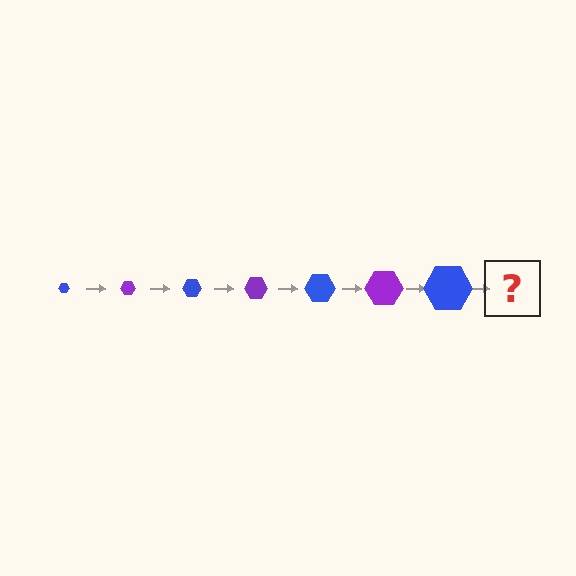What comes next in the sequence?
The next element should be a purple hexagon, larger than the previous one.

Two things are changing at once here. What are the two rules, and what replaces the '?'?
The two rules are that the hexagon grows larger each step and the color cycles through blue and purple. The '?' should be a purple hexagon, larger than the previous one.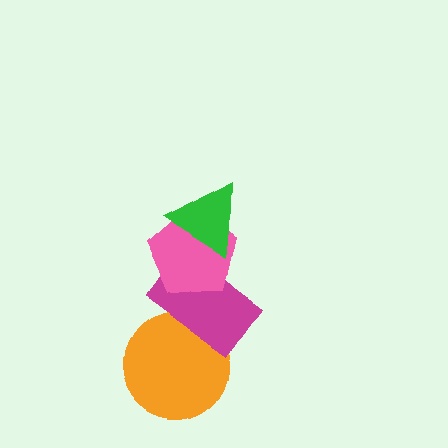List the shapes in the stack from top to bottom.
From top to bottom: the green triangle, the pink pentagon, the magenta rectangle, the orange circle.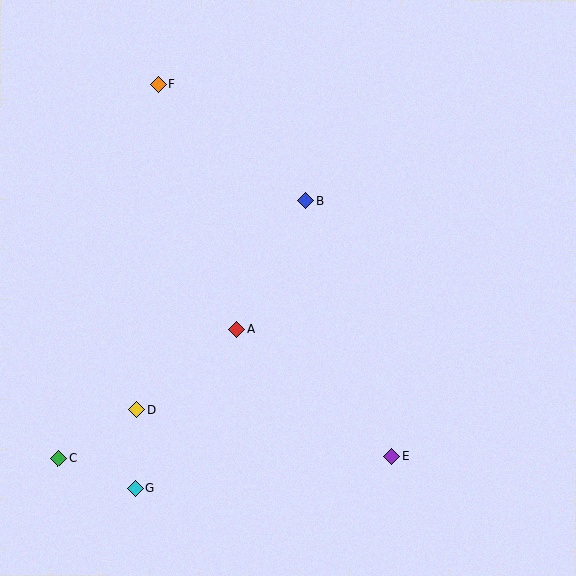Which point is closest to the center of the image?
Point A at (237, 329) is closest to the center.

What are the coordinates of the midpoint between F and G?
The midpoint between F and G is at (147, 286).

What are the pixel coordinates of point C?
Point C is at (58, 459).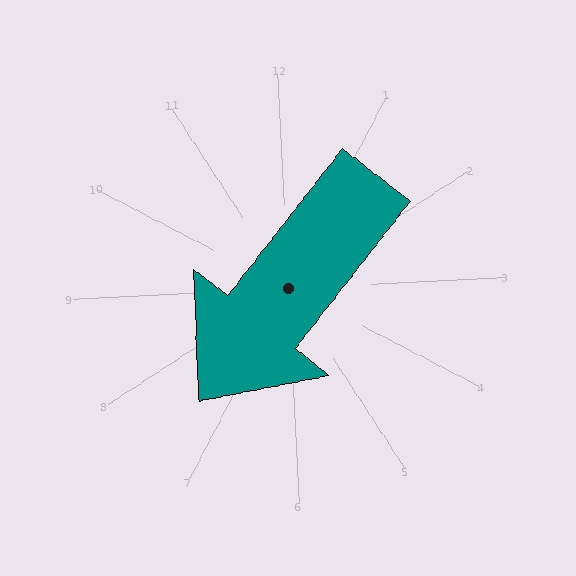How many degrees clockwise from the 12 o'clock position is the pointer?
Approximately 221 degrees.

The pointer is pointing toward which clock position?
Roughly 7 o'clock.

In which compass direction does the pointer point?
Southwest.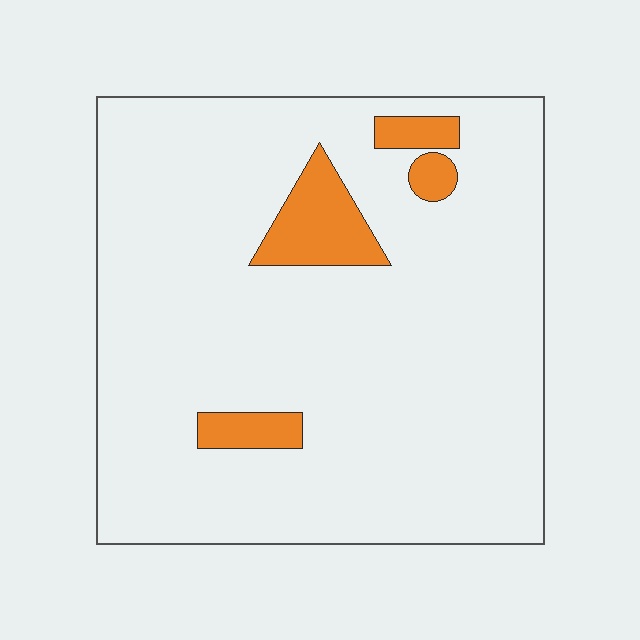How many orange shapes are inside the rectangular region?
4.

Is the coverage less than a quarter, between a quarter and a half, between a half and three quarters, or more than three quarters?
Less than a quarter.